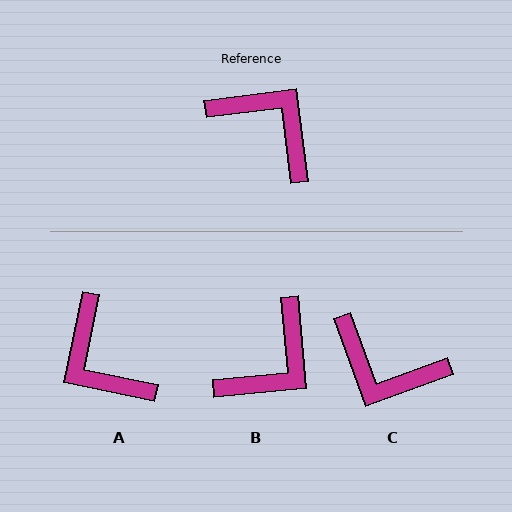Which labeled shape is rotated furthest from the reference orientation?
C, about 167 degrees away.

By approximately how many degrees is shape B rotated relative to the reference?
Approximately 92 degrees clockwise.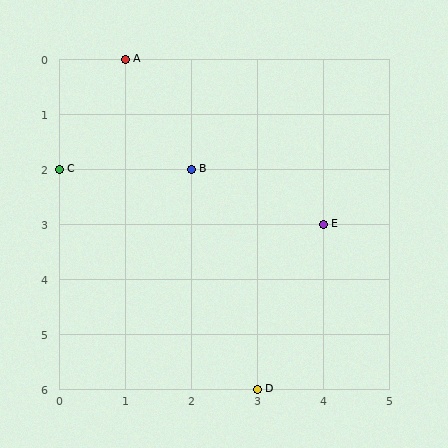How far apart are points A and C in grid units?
Points A and C are 1 column and 2 rows apart (about 2.2 grid units diagonally).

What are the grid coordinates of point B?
Point B is at grid coordinates (2, 2).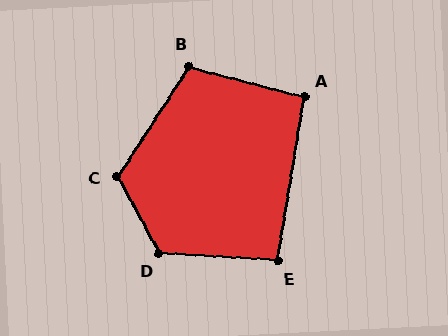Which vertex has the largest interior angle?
D, at approximately 122 degrees.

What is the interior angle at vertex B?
Approximately 108 degrees (obtuse).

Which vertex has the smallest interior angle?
A, at approximately 95 degrees.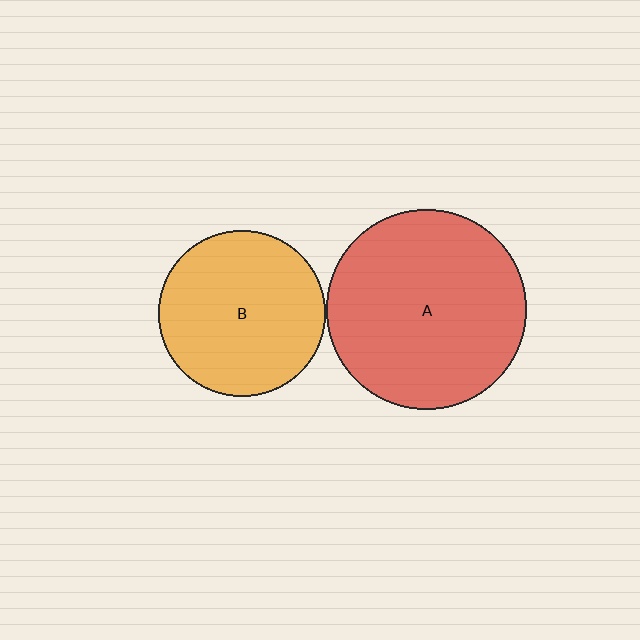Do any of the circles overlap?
No, none of the circles overlap.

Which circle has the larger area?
Circle A (red).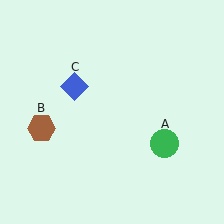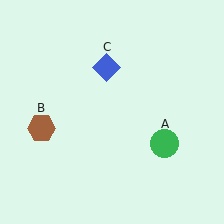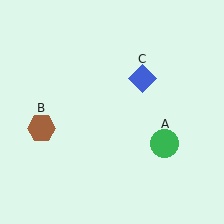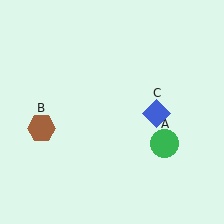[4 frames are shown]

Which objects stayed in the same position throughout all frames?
Green circle (object A) and brown hexagon (object B) remained stationary.